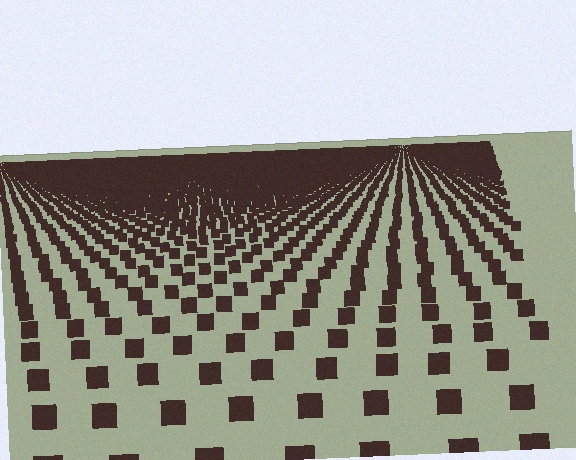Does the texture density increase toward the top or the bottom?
Density increases toward the top.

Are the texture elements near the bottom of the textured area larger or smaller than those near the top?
Larger. Near the bottom, elements are closer to the viewer and appear at a bigger on-screen size.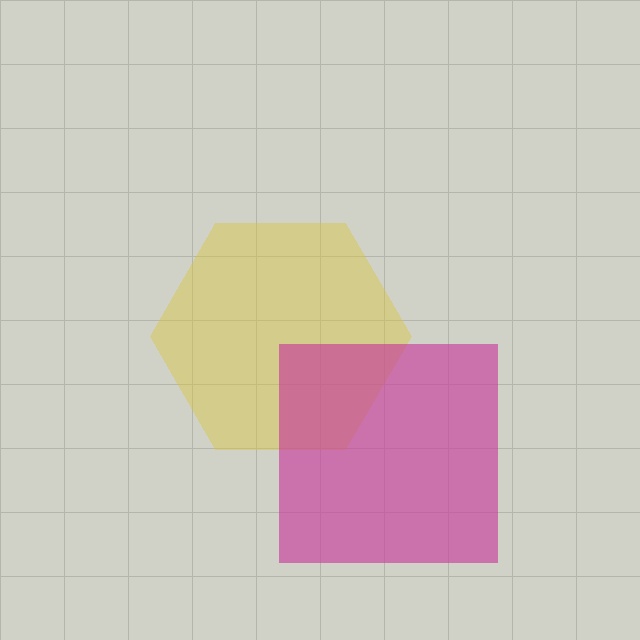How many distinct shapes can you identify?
There are 2 distinct shapes: a yellow hexagon, a magenta square.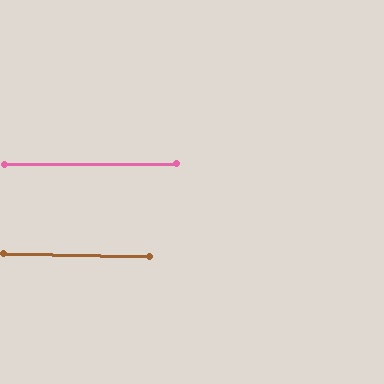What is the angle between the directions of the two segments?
Approximately 2 degrees.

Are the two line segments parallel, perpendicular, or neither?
Parallel — their directions differ by only 1.7°.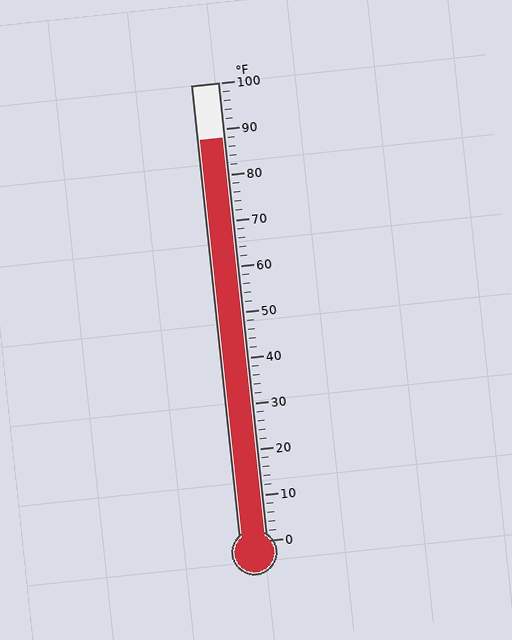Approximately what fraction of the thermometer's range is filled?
The thermometer is filled to approximately 90% of its range.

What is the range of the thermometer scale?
The thermometer scale ranges from 0°F to 100°F.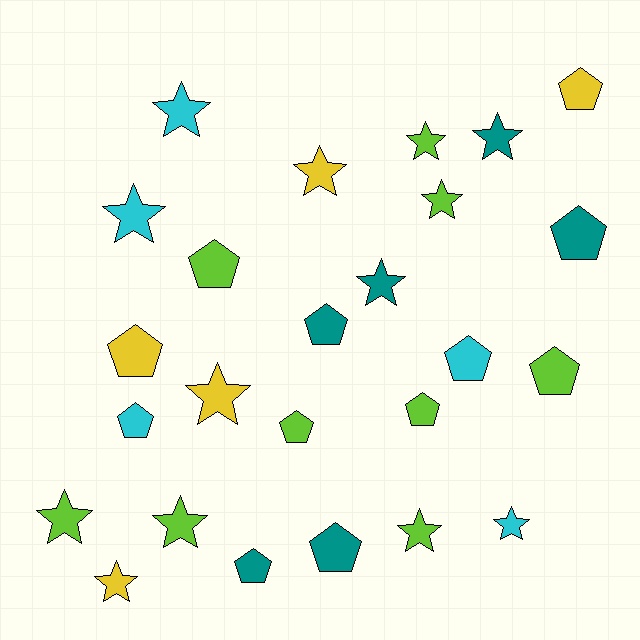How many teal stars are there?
There are 2 teal stars.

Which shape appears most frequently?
Star, with 13 objects.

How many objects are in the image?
There are 25 objects.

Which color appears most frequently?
Lime, with 9 objects.